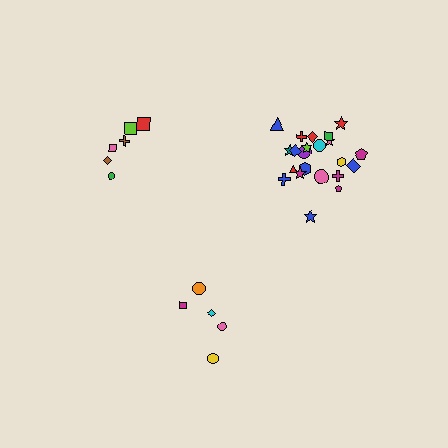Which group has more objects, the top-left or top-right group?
The top-right group.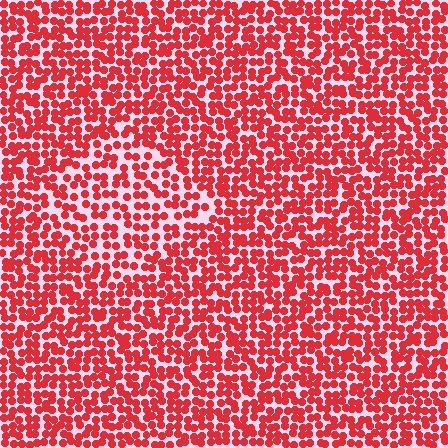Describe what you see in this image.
The image contains small red elements arranged at two different densities. A diamond-shaped region is visible where the elements are less densely packed than the surrounding area.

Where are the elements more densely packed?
The elements are more densely packed outside the diamond boundary.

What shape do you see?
I see a diamond.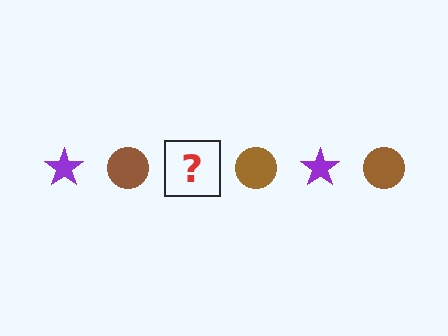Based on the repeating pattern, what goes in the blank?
The blank should be a purple star.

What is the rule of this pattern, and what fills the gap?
The rule is that the pattern alternates between purple star and brown circle. The gap should be filled with a purple star.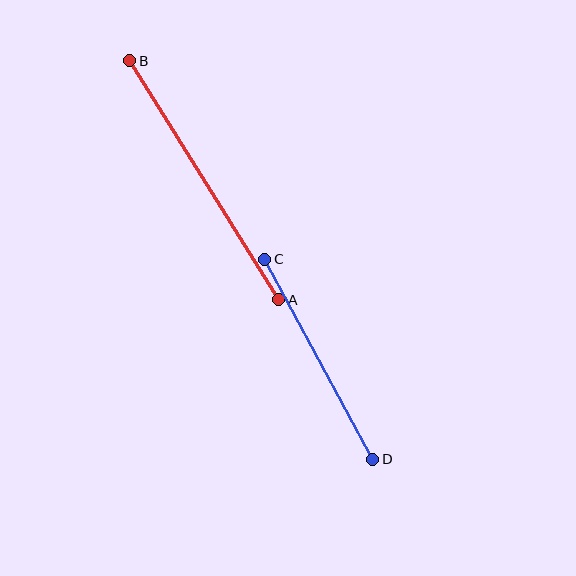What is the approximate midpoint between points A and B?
The midpoint is at approximately (204, 180) pixels.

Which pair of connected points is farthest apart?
Points A and B are farthest apart.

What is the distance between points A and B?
The distance is approximately 281 pixels.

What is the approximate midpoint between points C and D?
The midpoint is at approximately (319, 359) pixels.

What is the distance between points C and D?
The distance is approximately 227 pixels.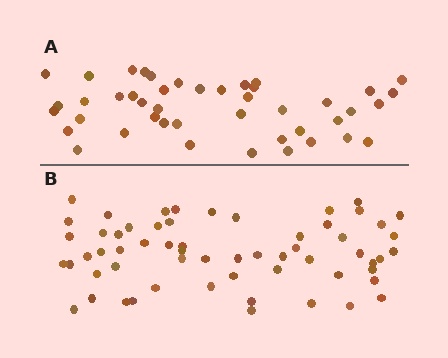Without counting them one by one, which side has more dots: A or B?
Region B (the bottom region) has more dots.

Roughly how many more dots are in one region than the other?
Region B has approximately 15 more dots than region A.